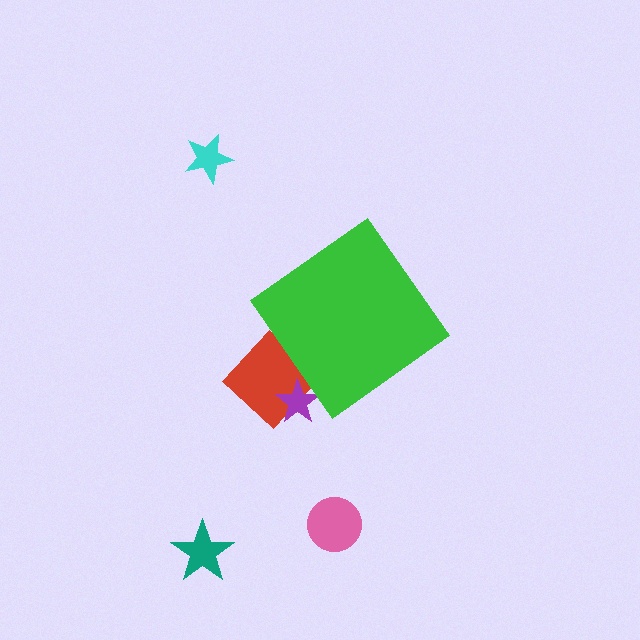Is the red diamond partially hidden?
Yes, the red diamond is partially hidden behind the green diamond.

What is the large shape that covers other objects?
A green diamond.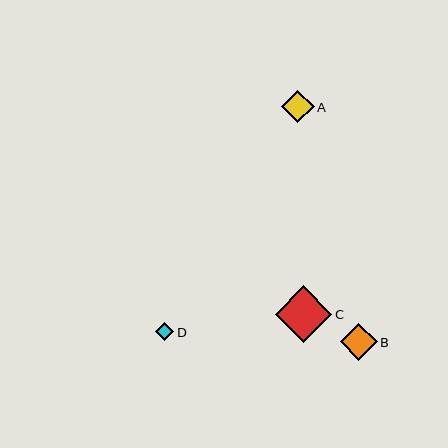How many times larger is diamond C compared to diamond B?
Diamond C is approximately 1.6 times the size of diamond B.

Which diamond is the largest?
Diamond C is the largest with a size of approximately 57 pixels.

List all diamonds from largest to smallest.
From largest to smallest: C, B, A, D.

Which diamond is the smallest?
Diamond D is the smallest with a size of approximately 18 pixels.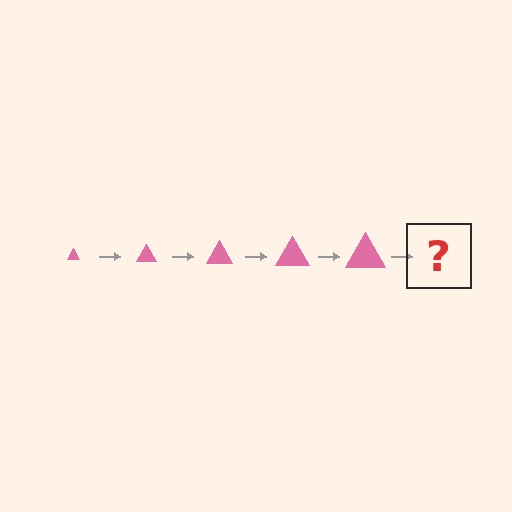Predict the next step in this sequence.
The next step is a pink triangle, larger than the previous one.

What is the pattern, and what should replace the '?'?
The pattern is that the triangle gets progressively larger each step. The '?' should be a pink triangle, larger than the previous one.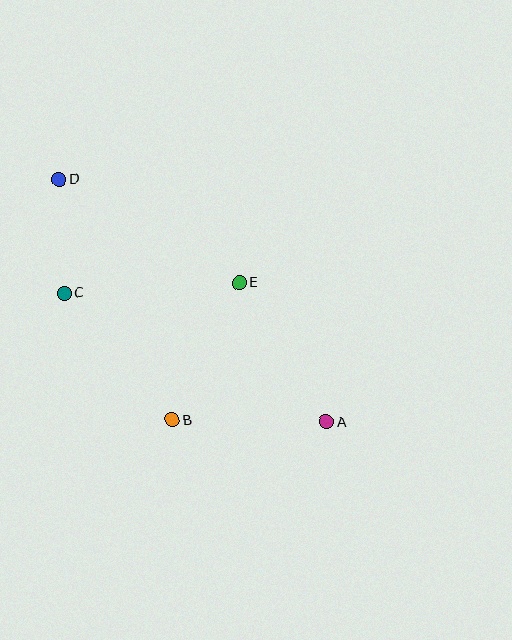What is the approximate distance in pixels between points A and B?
The distance between A and B is approximately 154 pixels.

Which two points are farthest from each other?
Points A and D are farthest from each other.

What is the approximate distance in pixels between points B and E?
The distance between B and E is approximately 153 pixels.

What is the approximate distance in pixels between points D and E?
The distance between D and E is approximately 208 pixels.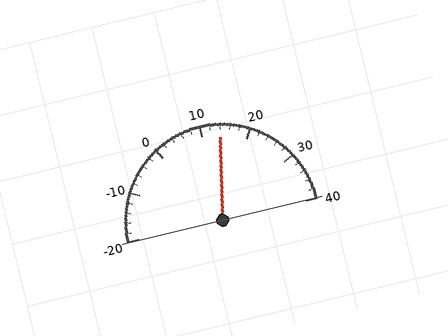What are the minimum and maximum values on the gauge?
The gauge ranges from -20 to 40.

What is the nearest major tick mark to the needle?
The nearest major tick mark is 10.